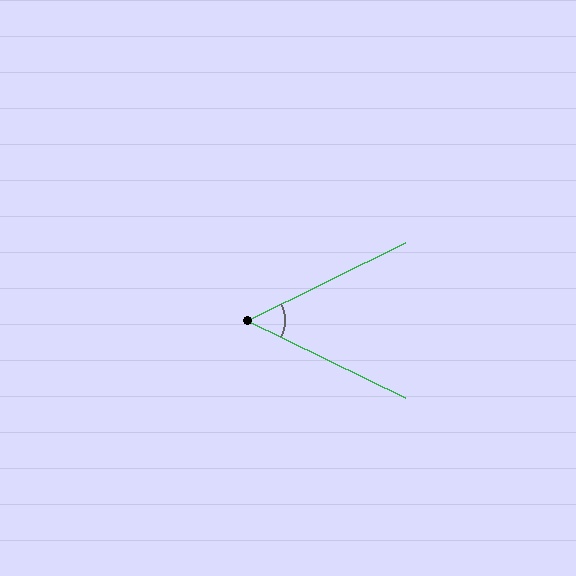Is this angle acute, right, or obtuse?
It is acute.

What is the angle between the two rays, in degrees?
Approximately 52 degrees.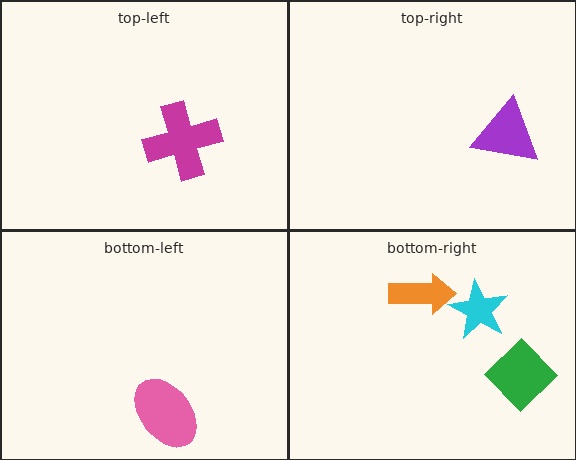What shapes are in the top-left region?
The magenta cross.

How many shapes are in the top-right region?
1.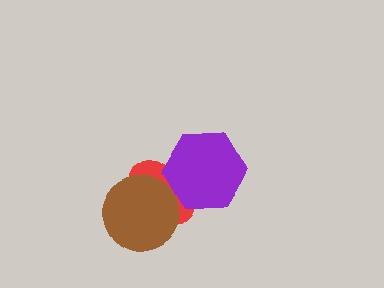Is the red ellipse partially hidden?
Yes, it is partially covered by another shape.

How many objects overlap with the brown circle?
1 object overlaps with the brown circle.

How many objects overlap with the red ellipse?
2 objects overlap with the red ellipse.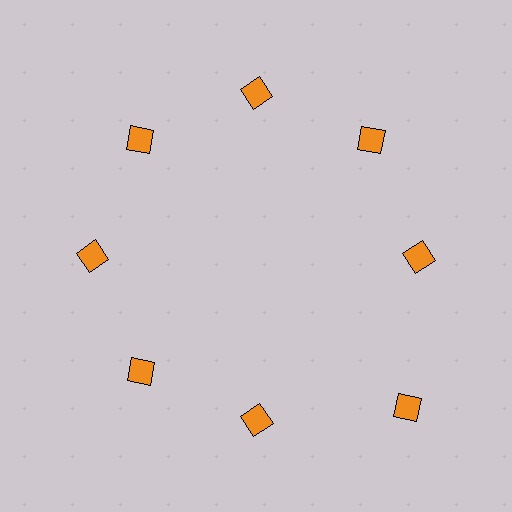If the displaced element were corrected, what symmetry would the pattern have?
It would have 8-fold rotational symmetry — the pattern would map onto itself every 45 degrees.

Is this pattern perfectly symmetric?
No. The 8 orange diamonds are arranged in a ring, but one element near the 4 o'clock position is pushed outward from the center, breaking the 8-fold rotational symmetry.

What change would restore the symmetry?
The symmetry would be restored by moving it inward, back onto the ring so that all 8 diamonds sit at equal angles and equal distance from the center.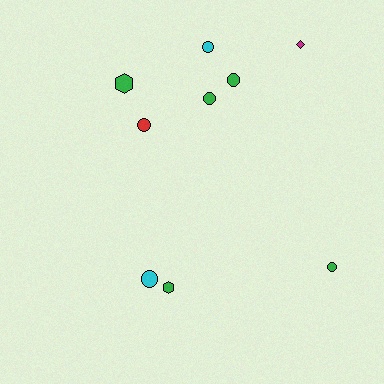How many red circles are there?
There is 1 red circle.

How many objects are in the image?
There are 9 objects.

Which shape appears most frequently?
Circle, with 6 objects.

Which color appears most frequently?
Green, with 5 objects.